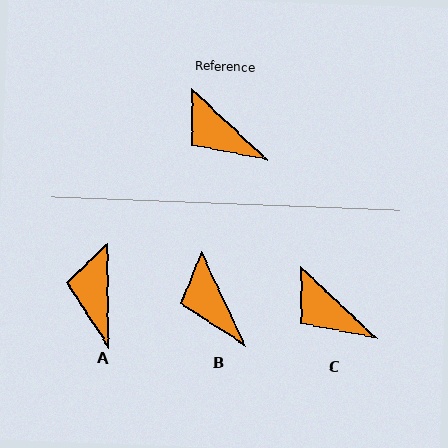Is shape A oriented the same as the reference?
No, it is off by about 47 degrees.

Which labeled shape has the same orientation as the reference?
C.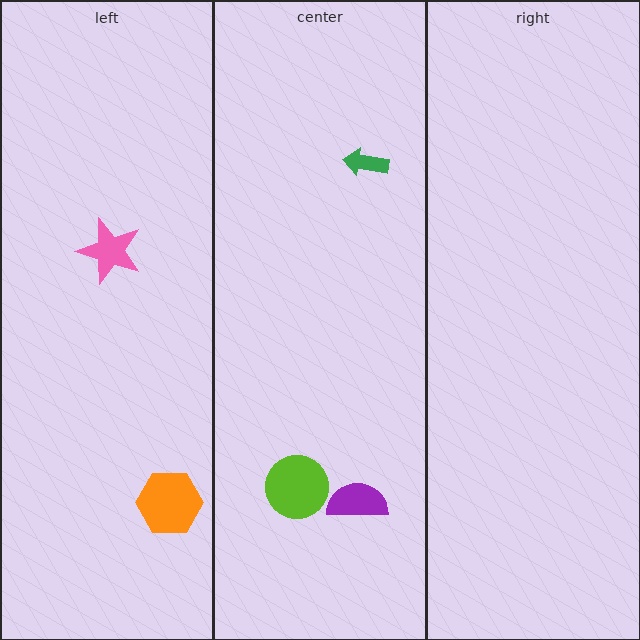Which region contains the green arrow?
The center region.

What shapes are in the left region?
The orange hexagon, the pink star.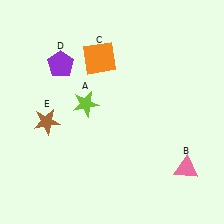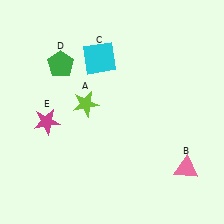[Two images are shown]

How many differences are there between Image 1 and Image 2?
There are 3 differences between the two images.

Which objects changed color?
C changed from orange to cyan. D changed from purple to green. E changed from brown to magenta.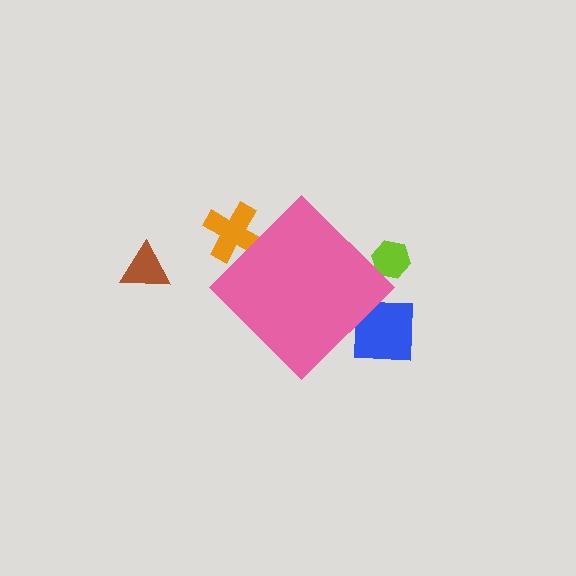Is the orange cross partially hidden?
Yes, the orange cross is partially hidden behind the pink diamond.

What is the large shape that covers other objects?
A pink diamond.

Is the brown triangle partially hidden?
No, the brown triangle is fully visible.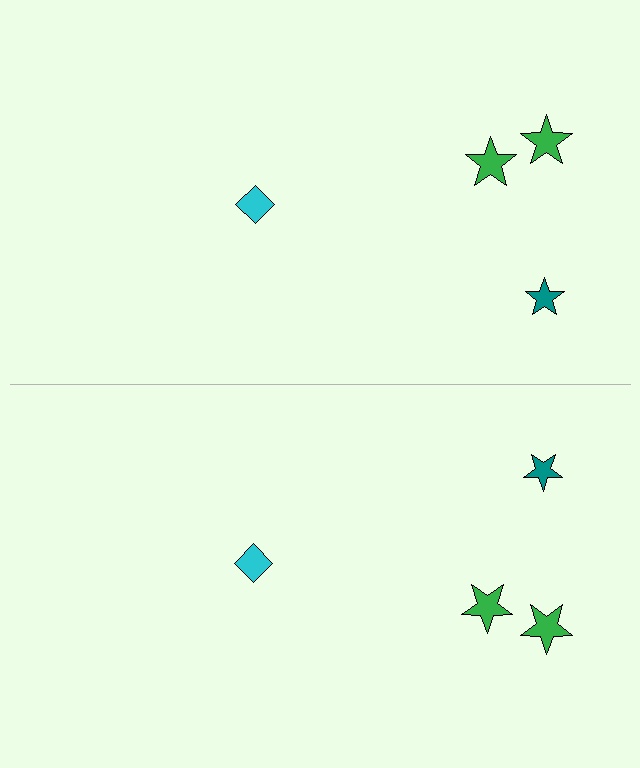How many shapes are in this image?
There are 8 shapes in this image.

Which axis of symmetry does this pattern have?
The pattern has a horizontal axis of symmetry running through the center of the image.